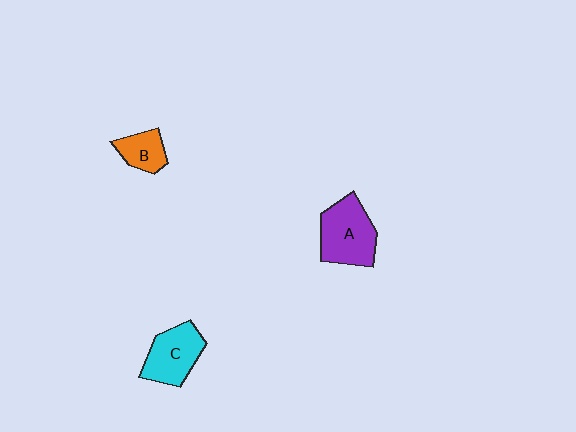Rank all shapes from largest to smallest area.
From largest to smallest: A (purple), C (cyan), B (orange).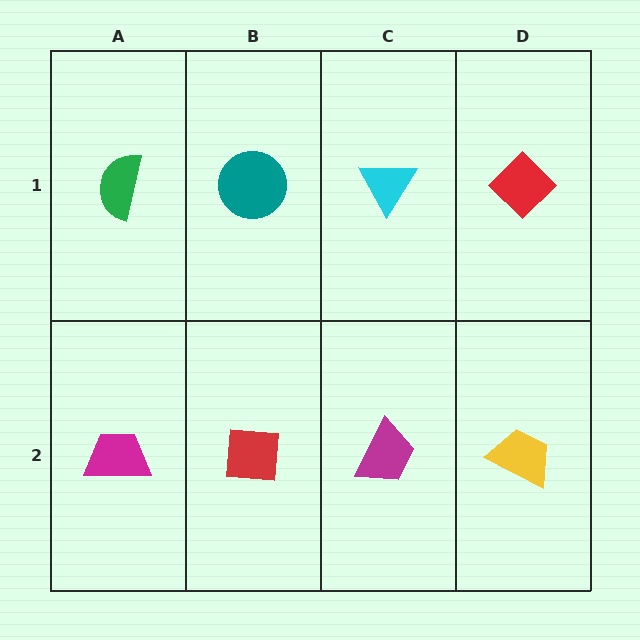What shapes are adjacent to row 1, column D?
A yellow trapezoid (row 2, column D), a cyan triangle (row 1, column C).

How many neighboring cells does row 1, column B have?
3.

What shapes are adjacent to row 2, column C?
A cyan triangle (row 1, column C), a red square (row 2, column B), a yellow trapezoid (row 2, column D).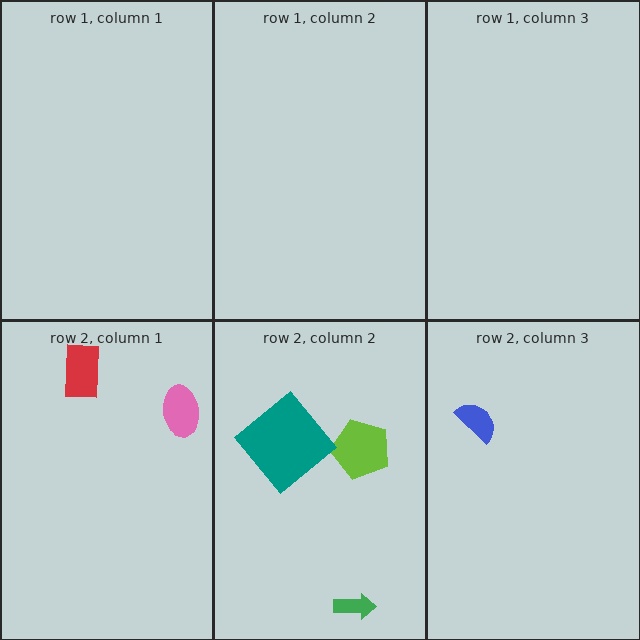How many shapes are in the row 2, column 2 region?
3.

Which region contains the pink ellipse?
The row 2, column 1 region.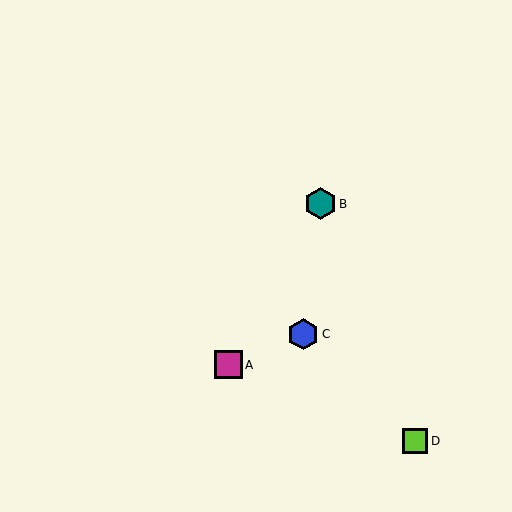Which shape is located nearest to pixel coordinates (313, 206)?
The teal hexagon (labeled B) at (320, 204) is nearest to that location.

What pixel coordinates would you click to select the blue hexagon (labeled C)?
Click at (303, 334) to select the blue hexagon C.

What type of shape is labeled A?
Shape A is a magenta square.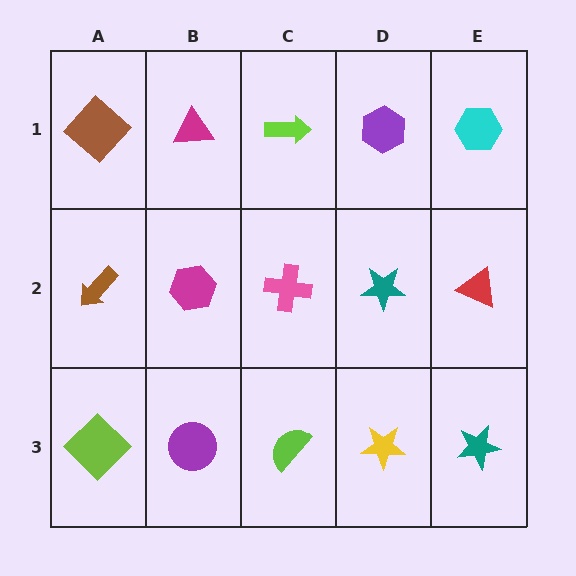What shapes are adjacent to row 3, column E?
A red triangle (row 2, column E), a yellow star (row 3, column D).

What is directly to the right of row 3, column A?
A purple circle.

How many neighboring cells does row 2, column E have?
3.